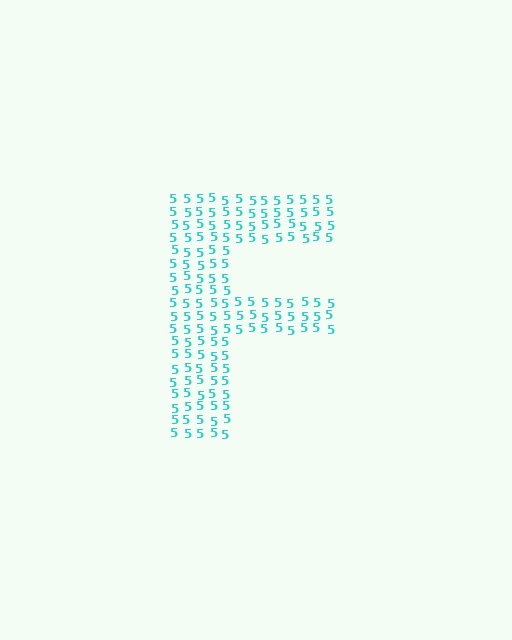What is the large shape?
The large shape is the letter F.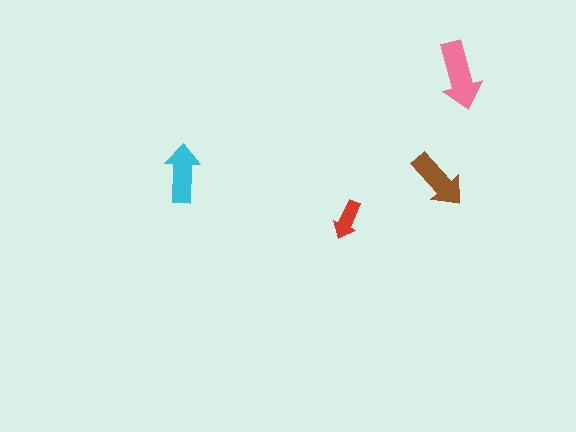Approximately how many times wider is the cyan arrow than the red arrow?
About 1.5 times wider.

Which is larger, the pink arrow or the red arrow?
The pink one.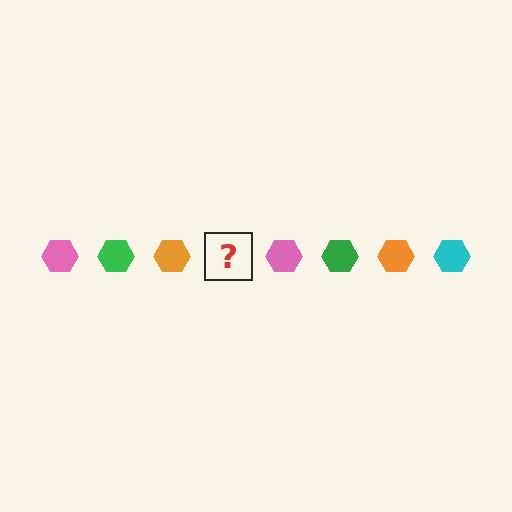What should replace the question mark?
The question mark should be replaced with a cyan hexagon.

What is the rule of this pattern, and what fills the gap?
The rule is that the pattern cycles through pink, green, orange, cyan hexagons. The gap should be filled with a cyan hexagon.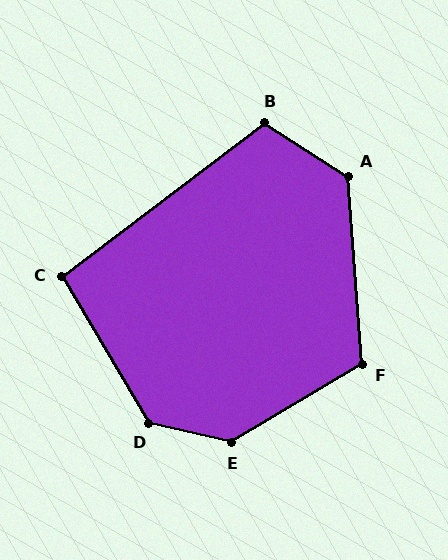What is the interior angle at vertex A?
Approximately 127 degrees (obtuse).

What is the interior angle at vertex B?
Approximately 110 degrees (obtuse).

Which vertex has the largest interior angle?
E, at approximately 137 degrees.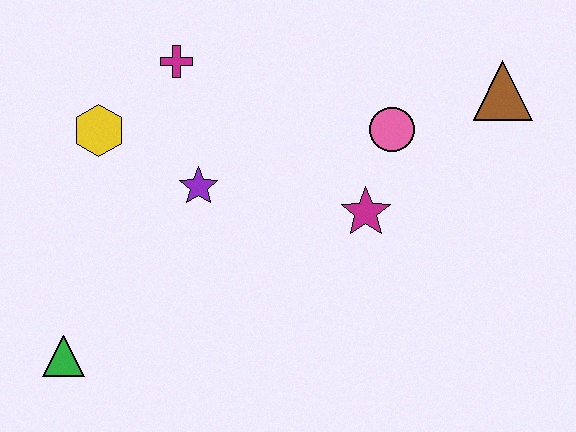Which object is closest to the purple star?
The yellow hexagon is closest to the purple star.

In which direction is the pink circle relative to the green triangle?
The pink circle is to the right of the green triangle.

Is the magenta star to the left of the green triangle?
No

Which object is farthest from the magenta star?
The green triangle is farthest from the magenta star.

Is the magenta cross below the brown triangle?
No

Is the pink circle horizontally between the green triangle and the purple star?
No